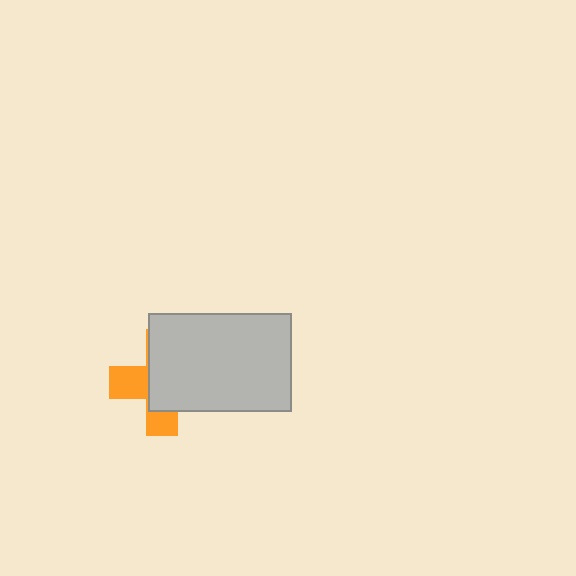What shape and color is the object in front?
The object in front is a light gray rectangle.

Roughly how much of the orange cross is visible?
A small part of it is visible (roughly 36%).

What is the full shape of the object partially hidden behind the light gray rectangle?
The partially hidden object is an orange cross.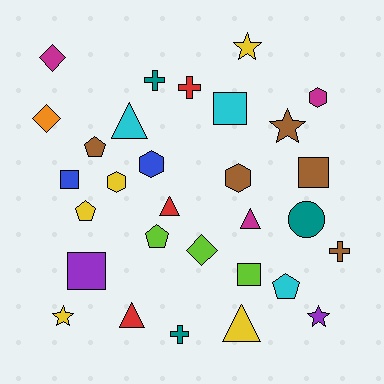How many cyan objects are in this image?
There are 3 cyan objects.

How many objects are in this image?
There are 30 objects.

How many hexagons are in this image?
There are 4 hexagons.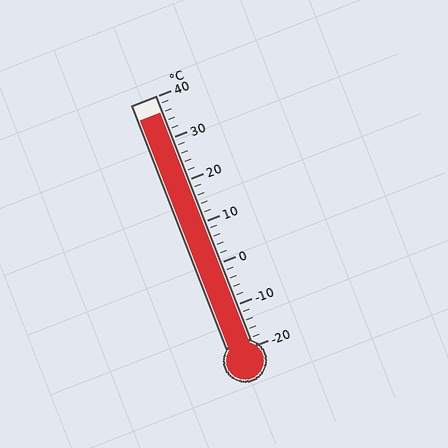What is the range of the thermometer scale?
The thermometer scale ranges from -20°C to 40°C.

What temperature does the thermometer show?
The thermometer shows approximately 36°C.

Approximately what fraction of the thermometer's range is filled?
The thermometer is filled to approximately 95% of its range.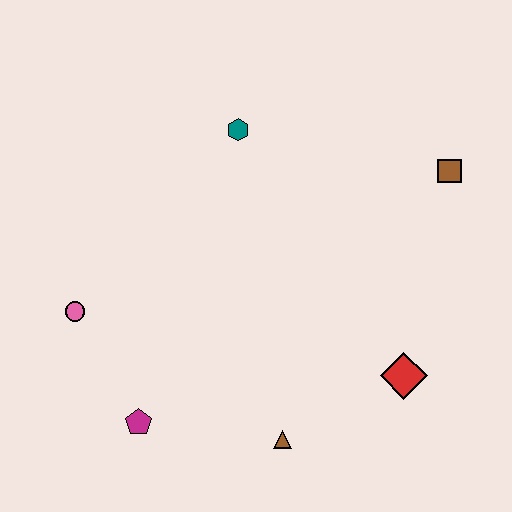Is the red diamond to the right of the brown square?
No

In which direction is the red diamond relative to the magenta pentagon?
The red diamond is to the right of the magenta pentagon.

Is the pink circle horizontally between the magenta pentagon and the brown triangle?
No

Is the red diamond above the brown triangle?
Yes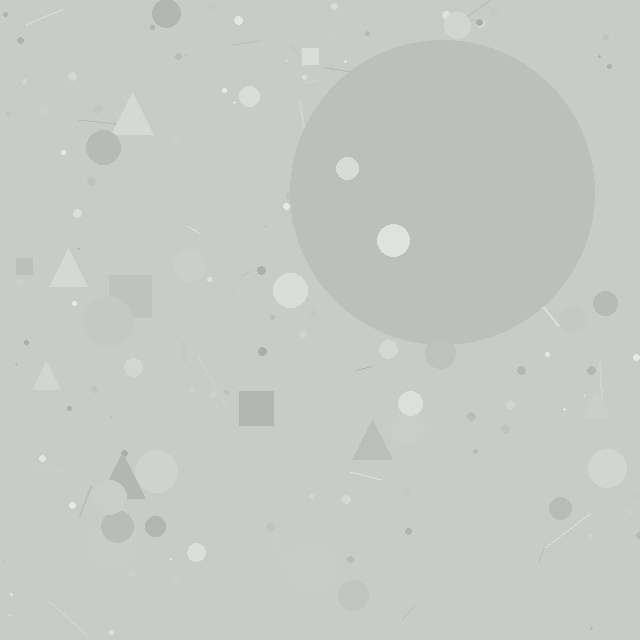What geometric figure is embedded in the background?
A circle is embedded in the background.